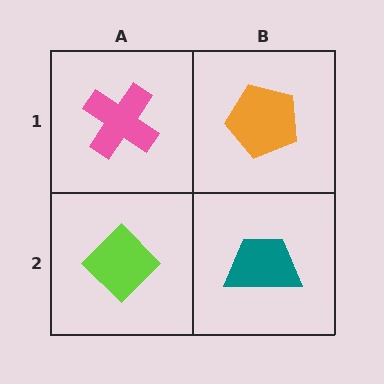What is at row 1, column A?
A pink cross.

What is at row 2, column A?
A lime diamond.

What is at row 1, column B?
An orange pentagon.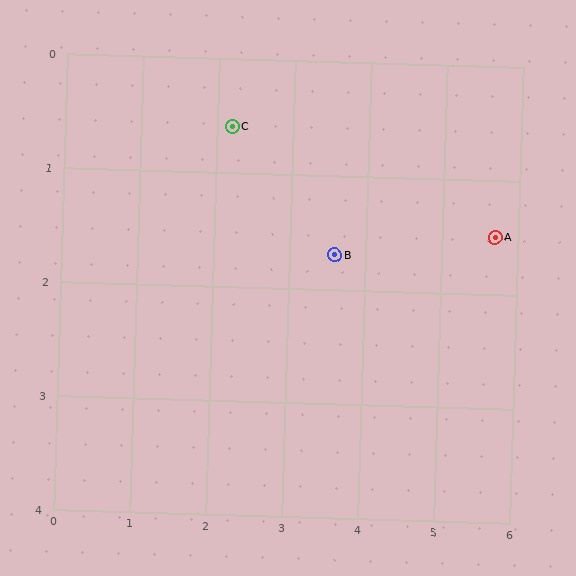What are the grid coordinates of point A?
Point A is at approximately (5.7, 1.5).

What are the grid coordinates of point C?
Point C is at approximately (2.2, 0.6).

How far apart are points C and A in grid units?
Points C and A are about 3.6 grid units apart.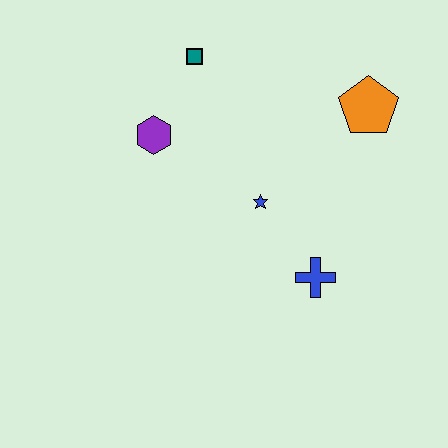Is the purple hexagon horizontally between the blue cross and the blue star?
No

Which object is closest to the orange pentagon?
The blue star is closest to the orange pentagon.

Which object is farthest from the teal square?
The blue cross is farthest from the teal square.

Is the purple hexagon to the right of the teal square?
No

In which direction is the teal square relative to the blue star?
The teal square is above the blue star.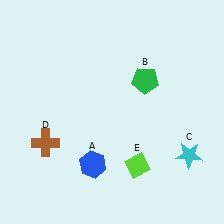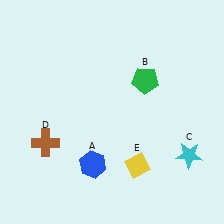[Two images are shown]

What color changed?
The diamond (E) changed from lime in Image 1 to yellow in Image 2.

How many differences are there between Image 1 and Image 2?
There is 1 difference between the two images.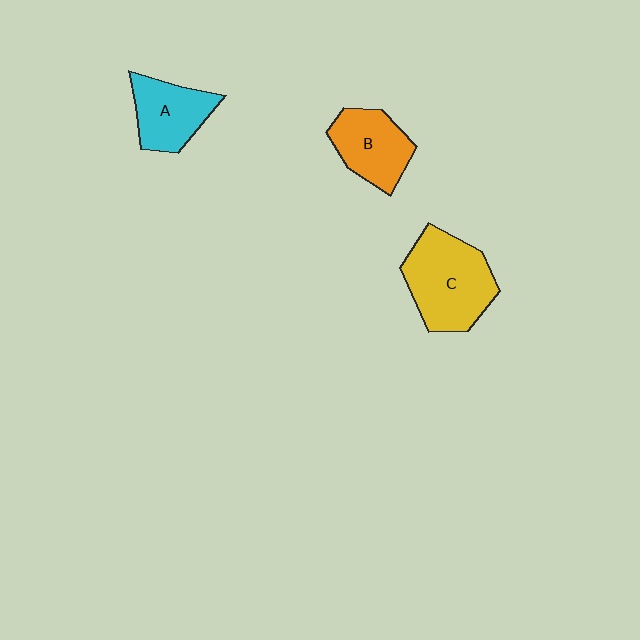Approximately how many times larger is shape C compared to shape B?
Approximately 1.5 times.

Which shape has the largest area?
Shape C (yellow).